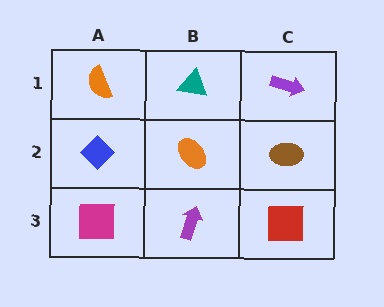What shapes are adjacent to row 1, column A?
A blue diamond (row 2, column A), a teal triangle (row 1, column B).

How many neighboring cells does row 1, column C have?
2.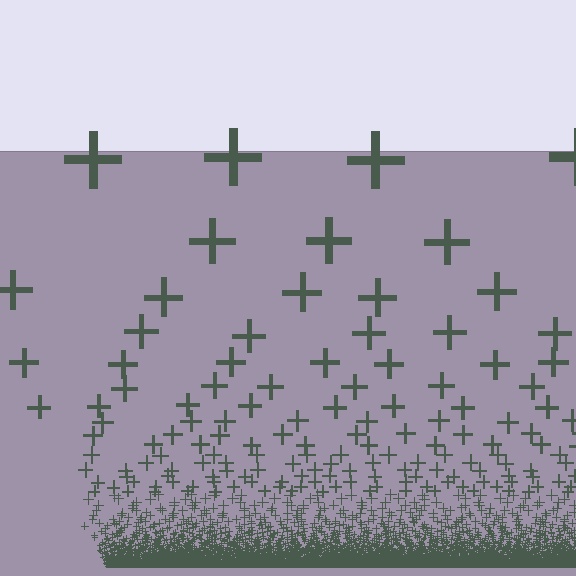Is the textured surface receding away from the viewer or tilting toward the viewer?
The surface appears to tilt toward the viewer. Texture elements get larger and sparser toward the top.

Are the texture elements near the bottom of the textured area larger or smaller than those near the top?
Smaller. The gradient is inverted — elements near the bottom are smaller and denser.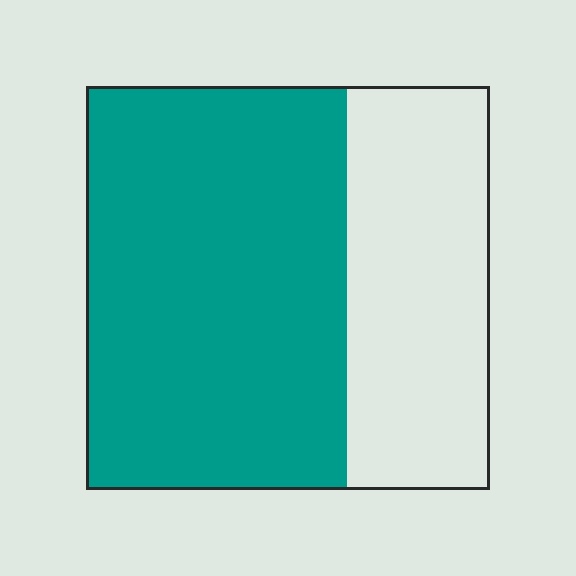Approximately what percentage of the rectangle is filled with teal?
Approximately 65%.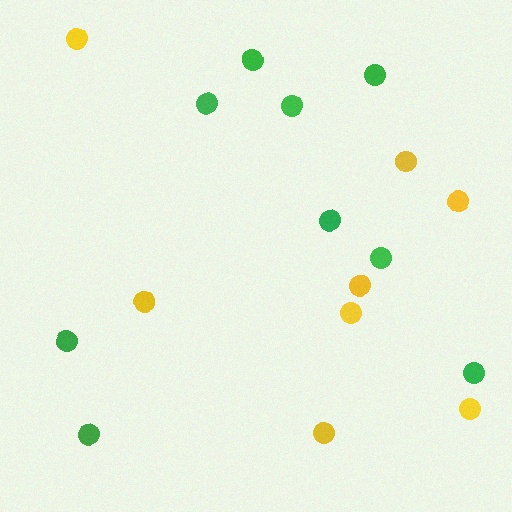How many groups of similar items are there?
There are 2 groups: one group of yellow circles (8) and one group of green circles (9).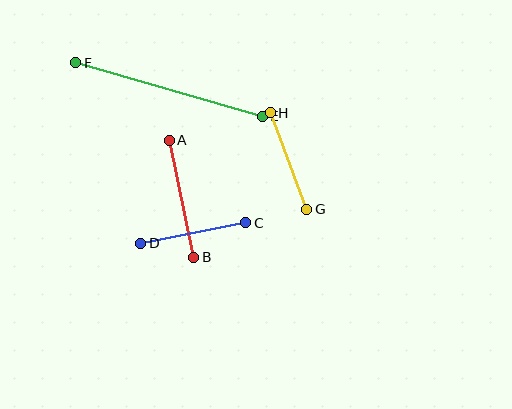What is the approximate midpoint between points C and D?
The midpoint is at approximately (193, 233) pixels.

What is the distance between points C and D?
The distance is approximately 107 pixels.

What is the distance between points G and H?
The distance is approximately 103 pixels.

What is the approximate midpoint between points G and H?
The midpoint is at approximately (288, 161) pixels.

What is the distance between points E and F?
The distance is approximately 194 pixels.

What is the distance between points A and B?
The distance is approximately 120 pixels.